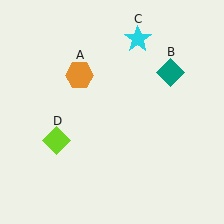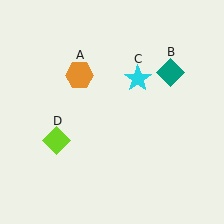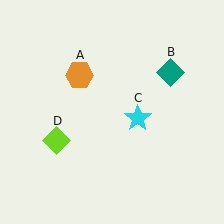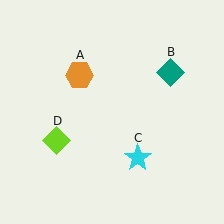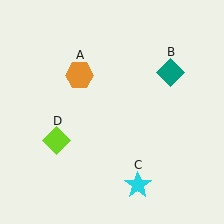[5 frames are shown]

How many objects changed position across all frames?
1 object changed position: cyan star (object C).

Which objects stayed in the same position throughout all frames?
Orange hexagon (object A) and teal diamond (object B) and lime diamond (object D) remained stationary.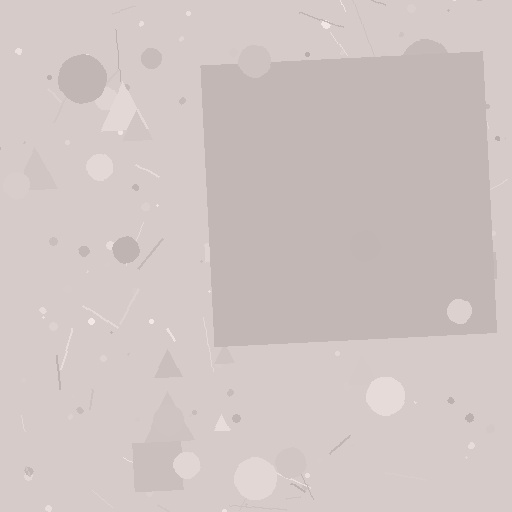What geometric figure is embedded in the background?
A square is embedded in the background.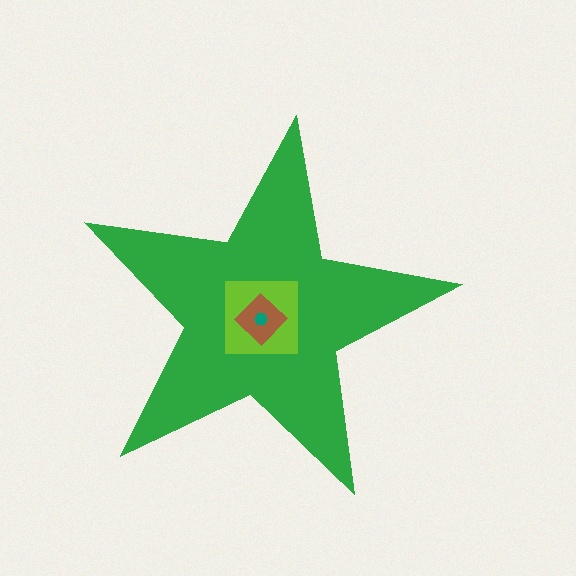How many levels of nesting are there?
4.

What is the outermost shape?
The green star.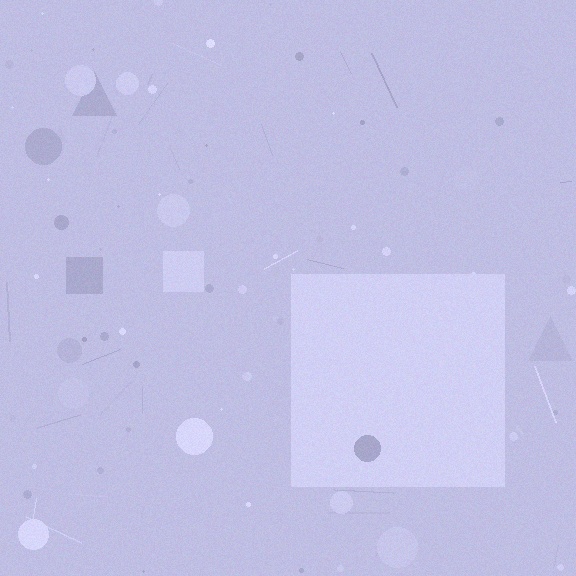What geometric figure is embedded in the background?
A square is embedded in the background.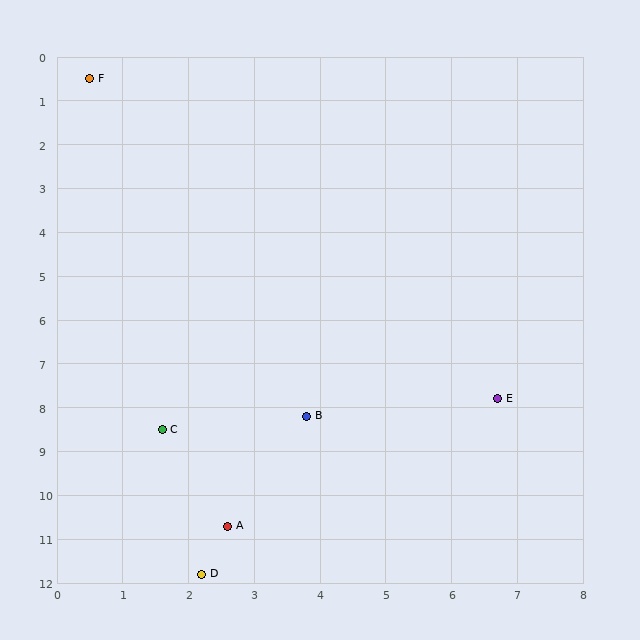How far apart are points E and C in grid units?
Points E and C are about 5.1 grid units apart.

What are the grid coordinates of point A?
Point A is at approximately (2.6, 10.7).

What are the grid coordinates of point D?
Point D is at approximately (2.2, 11.8).